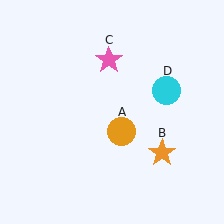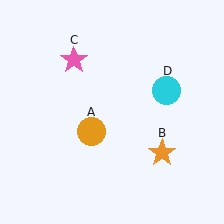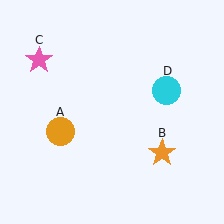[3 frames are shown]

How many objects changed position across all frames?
2 objects changed position: orange circle (object A), pink star (object C).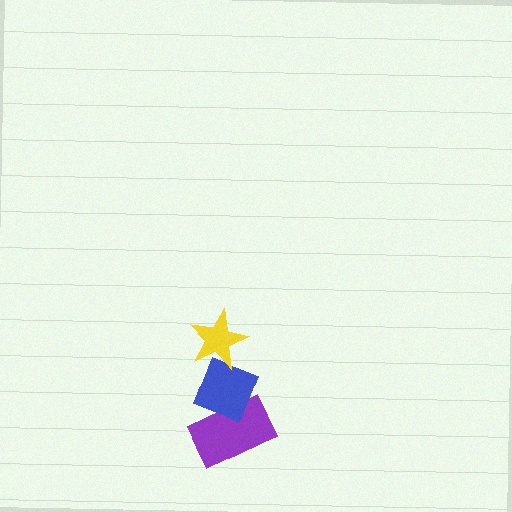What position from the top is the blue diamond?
The blue diamond is 2nd from the top.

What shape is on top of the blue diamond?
The yellow star is on top of the blue diamond.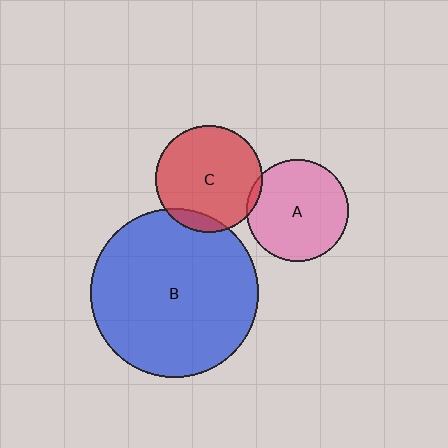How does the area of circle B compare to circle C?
Approximately 2.5 times.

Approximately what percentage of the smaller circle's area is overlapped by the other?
Approximately 5%.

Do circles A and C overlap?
Yes.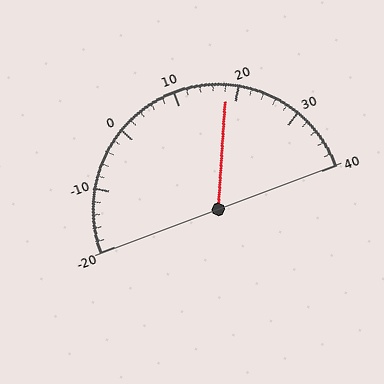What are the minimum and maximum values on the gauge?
The gauge ranges from -20 to 40.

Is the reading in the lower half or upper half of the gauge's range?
The reading is in the upper half of the range (-20 to 40).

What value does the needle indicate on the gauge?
The needle indicates approximately 18.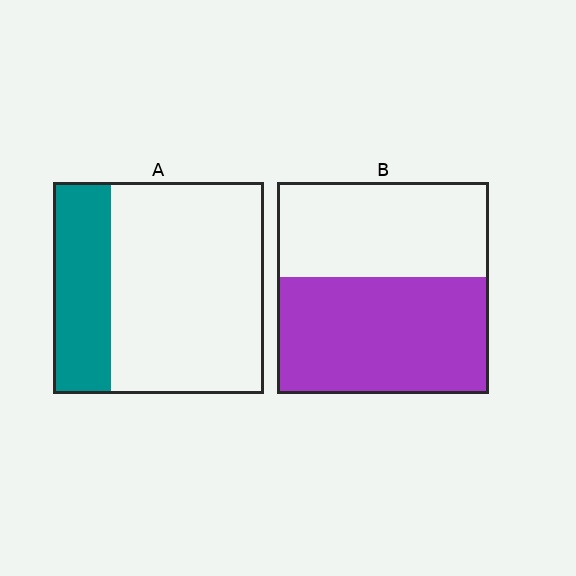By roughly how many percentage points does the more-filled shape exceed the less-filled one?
By roughly 30 percentage points (B over A).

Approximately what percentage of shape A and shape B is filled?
A is approximately 25% and B is approximately 55%.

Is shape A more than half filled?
No.